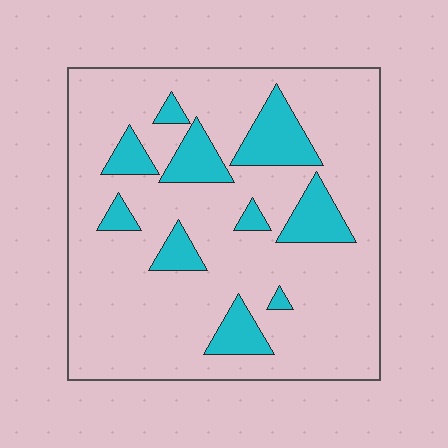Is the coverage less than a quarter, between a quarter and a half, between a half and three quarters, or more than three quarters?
Less than a quarter.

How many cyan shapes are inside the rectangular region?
10.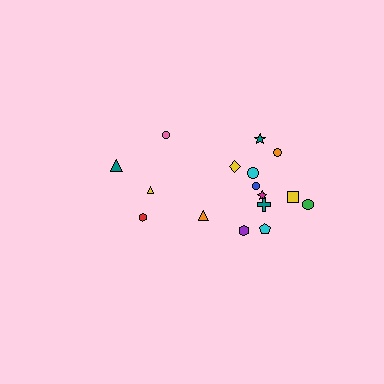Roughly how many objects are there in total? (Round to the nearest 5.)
Roughly 15 objects in total.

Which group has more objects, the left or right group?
The right group.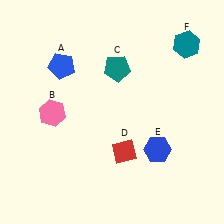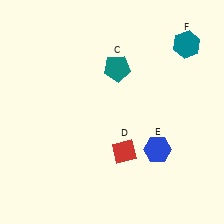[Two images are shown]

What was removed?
The pink hexagon (B), the blue pentagon (A) were removed in Image 2.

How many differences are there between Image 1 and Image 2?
There are 2 differences between the two images.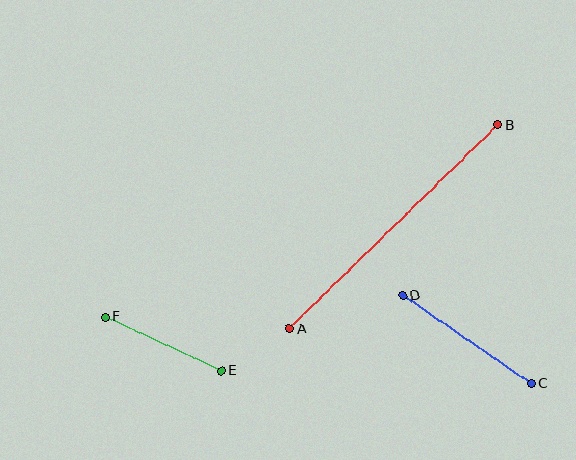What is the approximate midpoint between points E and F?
The midpoint is at approximately (163, 344) pixels.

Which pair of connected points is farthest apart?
Points A and B are farthest apart.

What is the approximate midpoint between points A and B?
The midpoint is at approximately (394, 227) pixels.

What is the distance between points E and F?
The distance is approximately 128 pixels.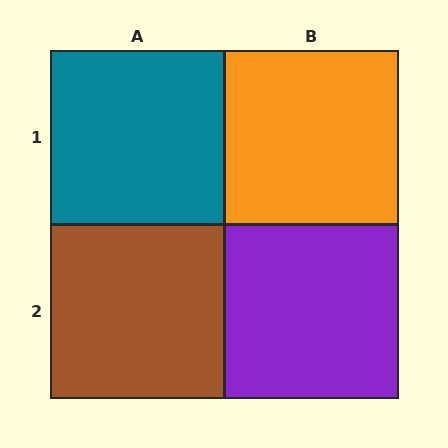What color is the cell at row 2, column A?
Brown.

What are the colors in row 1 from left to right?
Teal, orange.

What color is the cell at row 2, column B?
Purple.